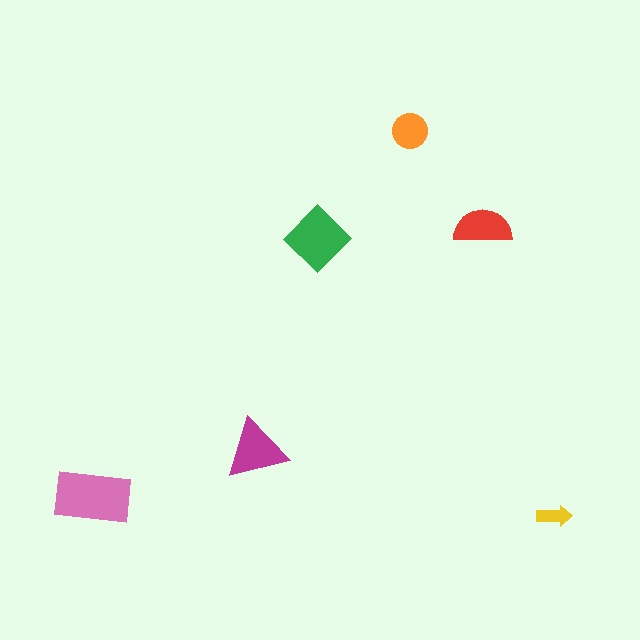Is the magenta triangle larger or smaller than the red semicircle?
Larger.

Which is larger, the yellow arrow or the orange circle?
The orange circle.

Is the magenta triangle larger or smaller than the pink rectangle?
Smaller.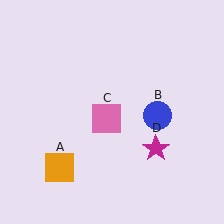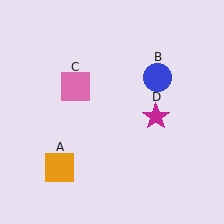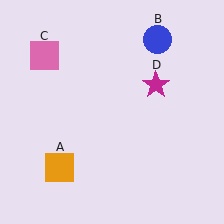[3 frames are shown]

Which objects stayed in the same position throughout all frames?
Orange square (object A) remained stationary.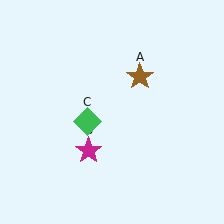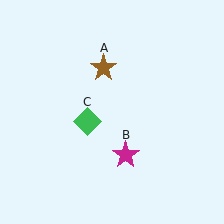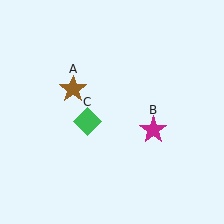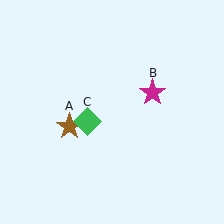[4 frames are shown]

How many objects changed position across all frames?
2 objects changed position: brown star (object A), magenta star (object B).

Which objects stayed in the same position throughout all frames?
Green diamond (object C) remained stationary.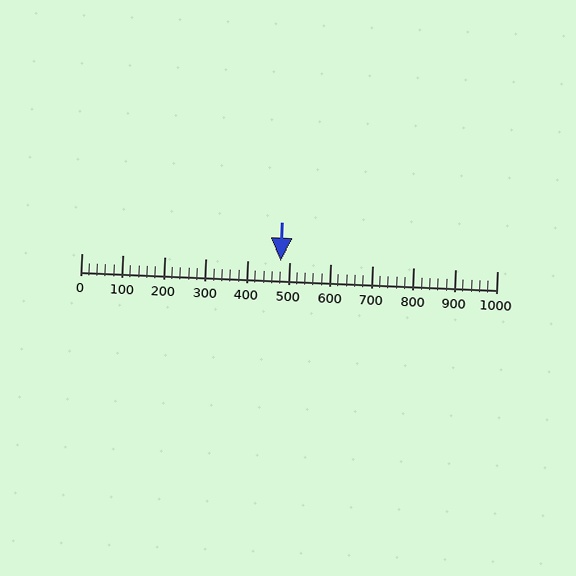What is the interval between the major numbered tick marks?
The major tick marks are spaced 100 units apart.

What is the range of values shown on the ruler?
The ruler shows values from 0 to 1000.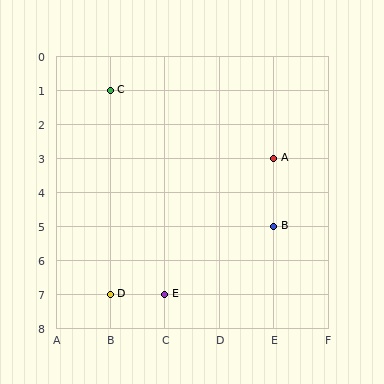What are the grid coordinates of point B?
Point B is at grid coordinates (E, 5).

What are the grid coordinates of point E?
Point E is at grid coordinates (C, 7).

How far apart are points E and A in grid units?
Points E and A are 2 columns and 4 rows apart (about 4.5 grid units diagonally).